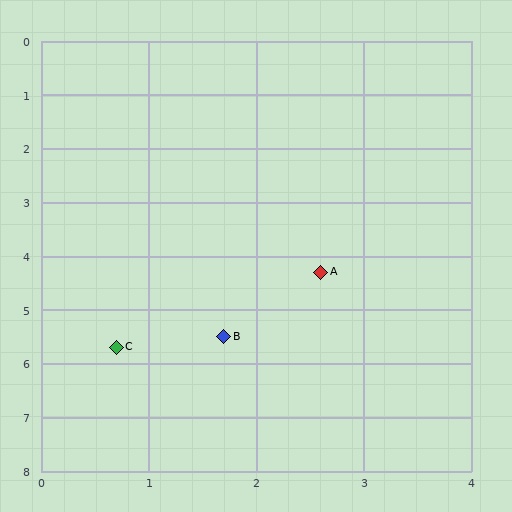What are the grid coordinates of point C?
Point C is at approximately (0.7, 5.7).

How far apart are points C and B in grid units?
Points C and B are about 1.0 grid units apart.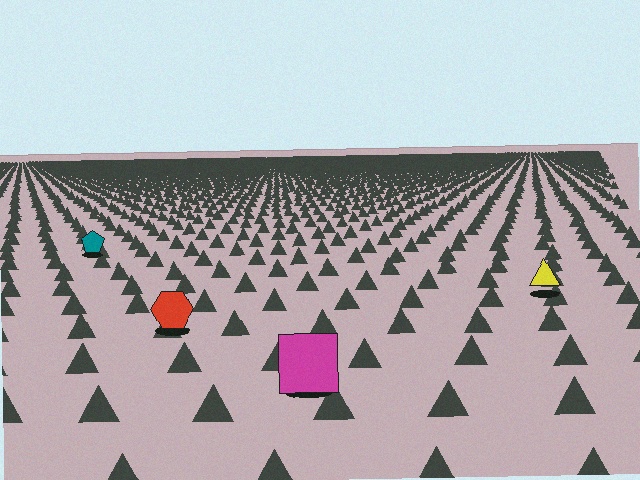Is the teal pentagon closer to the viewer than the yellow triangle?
No. The yellow triangle is closer — you can tell from the texture gradient: the ground texture is coarser near it.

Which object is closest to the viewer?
The magenta square is closest. The texture marks near it are larger and more spread out.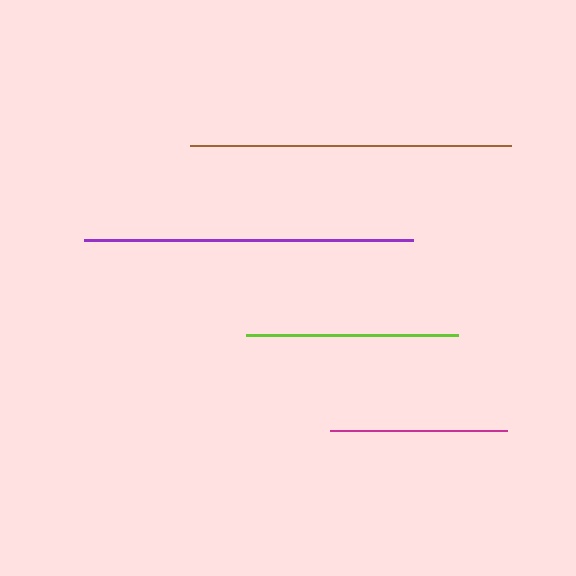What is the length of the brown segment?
The brown segment is approximately 321 pixels long.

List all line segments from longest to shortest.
From longest to shortest: purple, brown, lime, magenta.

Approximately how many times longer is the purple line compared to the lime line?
The purple line is approximately 1.5 times the length of the lime line.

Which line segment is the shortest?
The magenta line is the shortest at approximately 177 pixels.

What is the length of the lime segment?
The lime segment is approximately 213 pixels long.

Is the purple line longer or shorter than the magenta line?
The purple line is longer than the magenta line.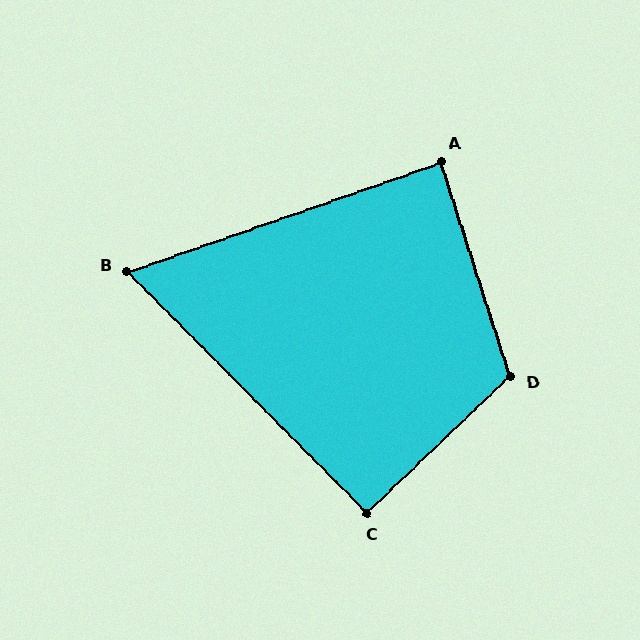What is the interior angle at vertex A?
Approximately 89 degrees (approximately right).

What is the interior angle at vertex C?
Approximately 91 degrees (approximately right).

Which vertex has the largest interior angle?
D, at approximately 115 degrees.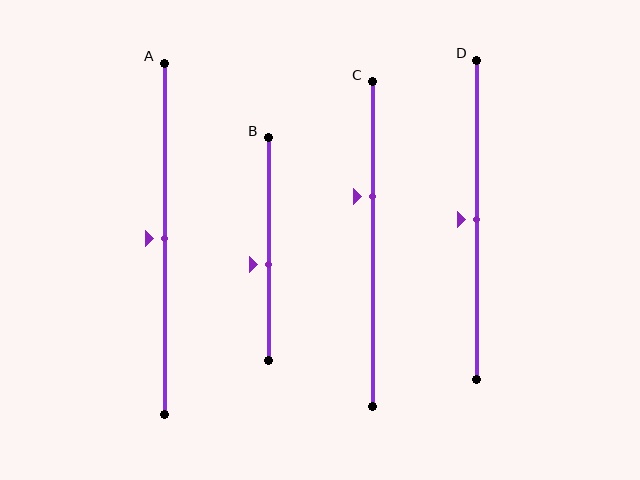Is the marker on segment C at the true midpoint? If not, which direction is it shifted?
No, the marker on segment C is shifted upward by about 15% of the segment length.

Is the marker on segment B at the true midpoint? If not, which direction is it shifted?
No, the marker on segment B is shifted downward by about 7% of the segment length.